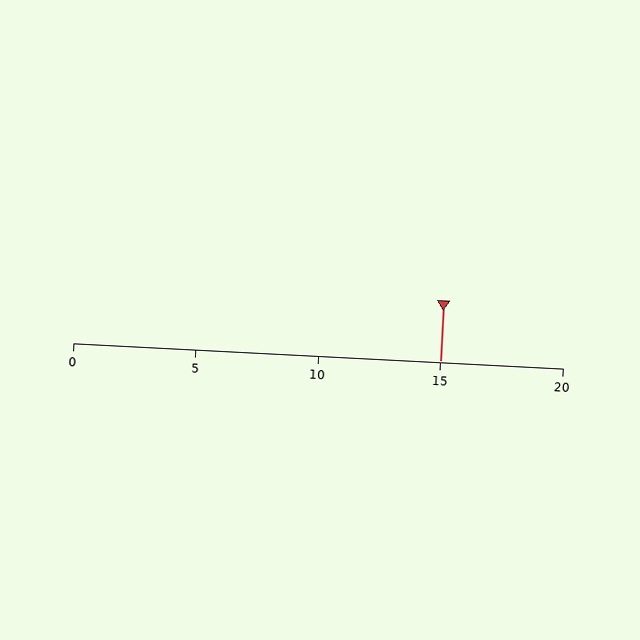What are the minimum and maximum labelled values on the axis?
The axis runs from 0 to 20.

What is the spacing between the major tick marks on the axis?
The major ticks are spaced 5 apart.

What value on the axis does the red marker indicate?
The marker indicates approximately 15.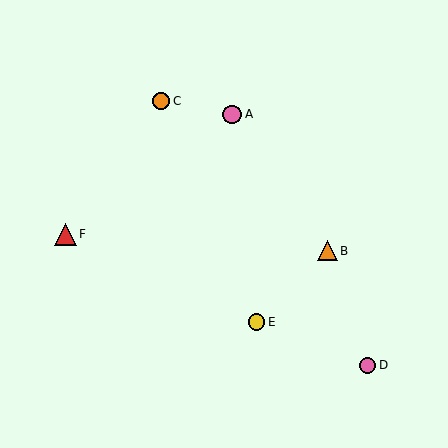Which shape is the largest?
The red triangle (labeled F) is the largest.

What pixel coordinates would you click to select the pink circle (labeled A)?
Click at (232, 114) to select the pink circle A.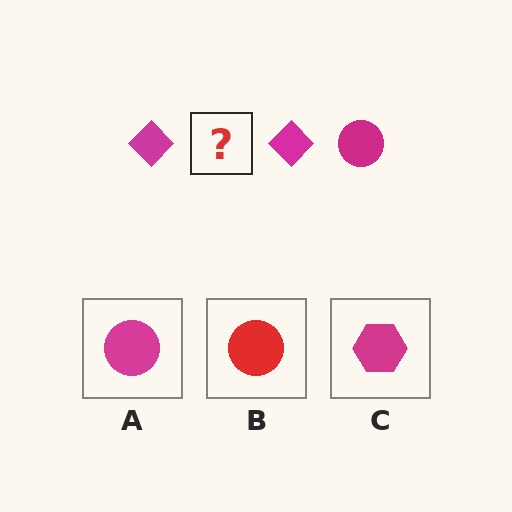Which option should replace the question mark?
Option A.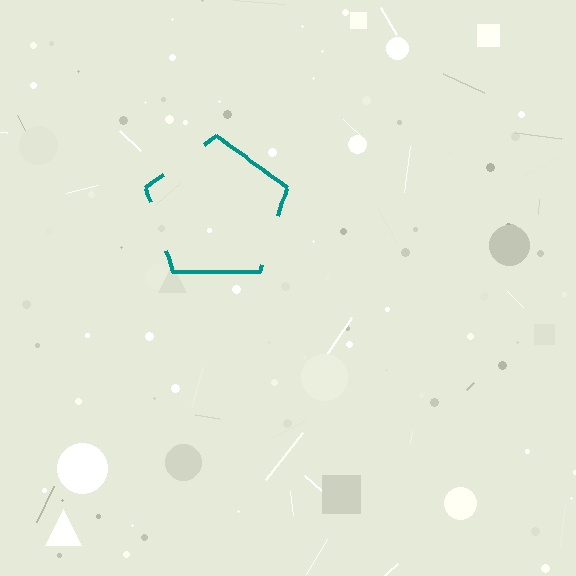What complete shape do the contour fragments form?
The contour fragments form a pentagon.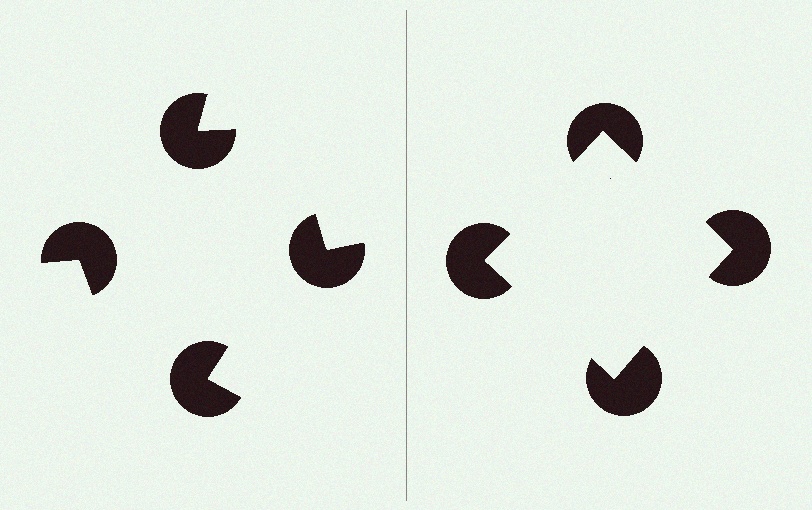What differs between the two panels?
The pac-man discs are positioned identically on both sides; only the wedge orientations differ. On the right they align to a square; on the left they are misaligned.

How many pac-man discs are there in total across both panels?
8 — 4 on each side.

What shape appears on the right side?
An illusory square.